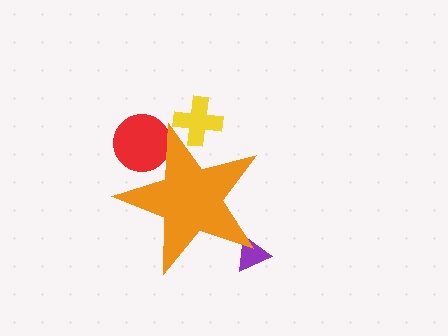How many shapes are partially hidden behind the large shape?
3 shapes are partially hidden.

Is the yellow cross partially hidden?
Yes, the yellow cross is partially hidden behind the orange star.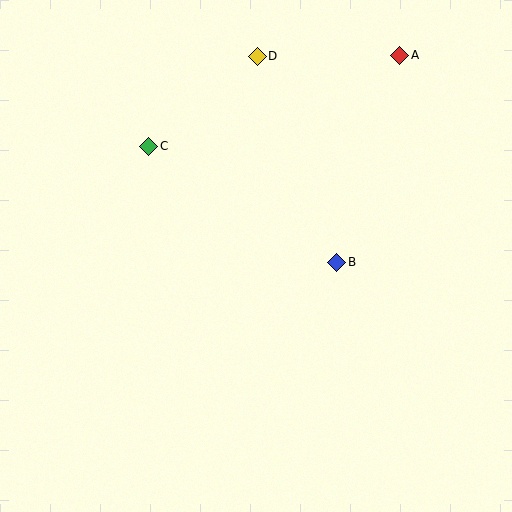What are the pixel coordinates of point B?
Point B is at (337, 262).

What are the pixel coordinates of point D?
Point D is at (257, 56).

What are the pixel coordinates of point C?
Point C is at (149, 146).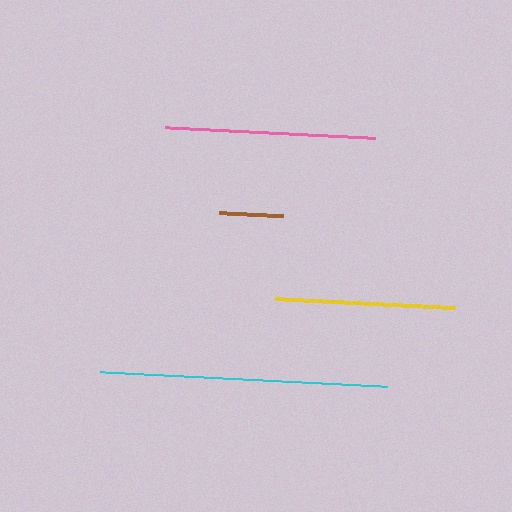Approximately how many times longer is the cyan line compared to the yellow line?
The cyan line is approximately 1.6 times the length of the yellow line.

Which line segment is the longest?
The cyan line is the longest at approximately 286 pixels.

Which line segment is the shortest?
The brown line is the shortest at approximately 64 pixels.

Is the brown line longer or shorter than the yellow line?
The yellow line is longer than the brown line.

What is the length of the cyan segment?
The cyan segment is approximately 286 pixels long.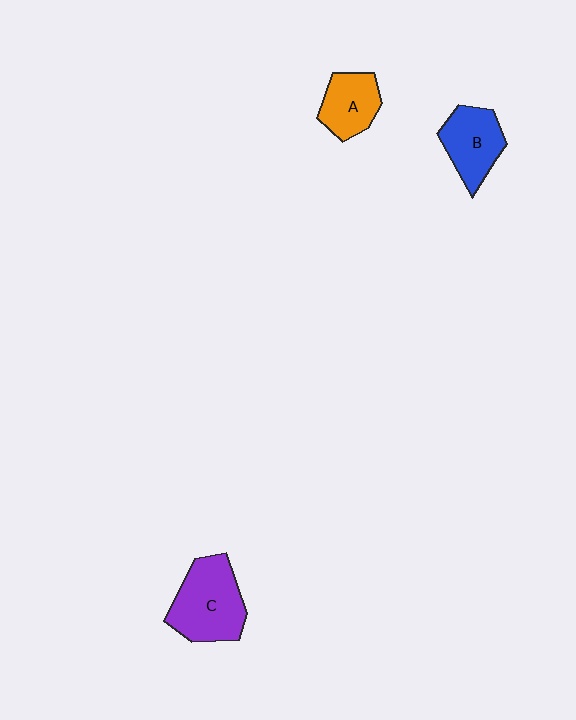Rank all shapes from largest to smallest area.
From largest to smallest: C (purple), B (blue), A (orange).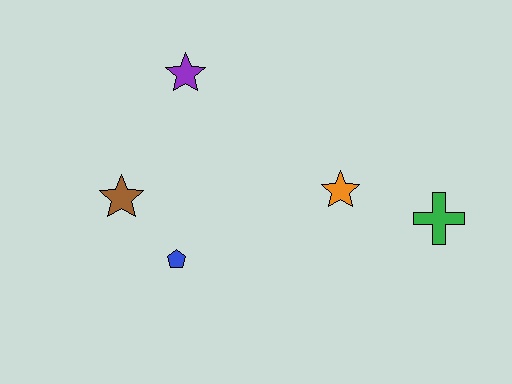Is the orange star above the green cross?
Yes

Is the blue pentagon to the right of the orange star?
No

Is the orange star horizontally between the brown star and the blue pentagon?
No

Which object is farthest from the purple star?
The green cross is farthest from the purple star.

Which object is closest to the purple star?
The brown star is closest to the purple star.